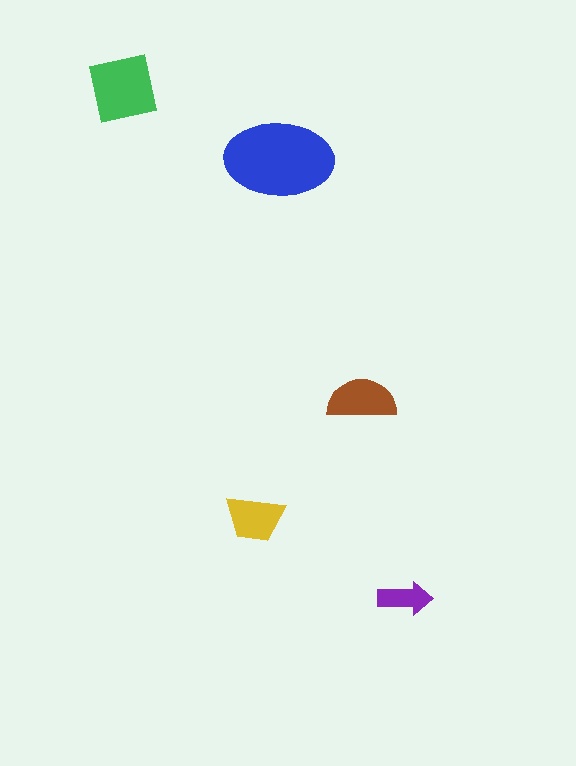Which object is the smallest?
The purple arrow.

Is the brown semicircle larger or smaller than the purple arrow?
Larger.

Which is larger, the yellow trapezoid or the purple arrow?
The yellow trapezoid.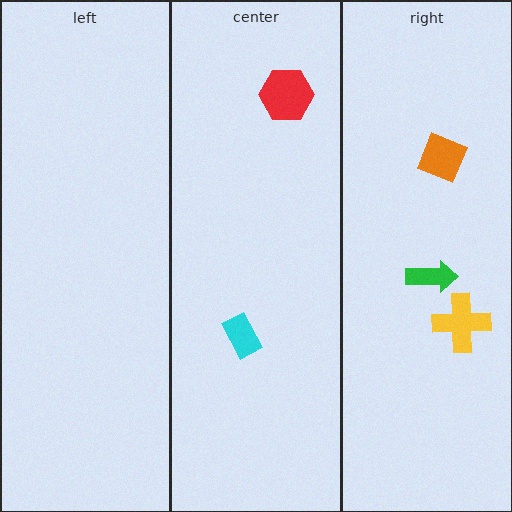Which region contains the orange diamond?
The right region.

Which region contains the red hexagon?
The center region.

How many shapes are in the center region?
2.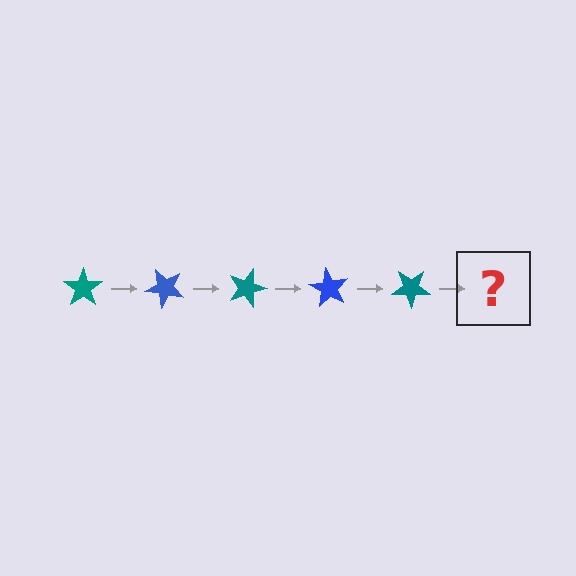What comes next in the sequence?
The next element should be a blue star, rotated 225 degrees from the start.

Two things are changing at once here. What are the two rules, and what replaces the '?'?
The two rules are that it rotates 45 degrees each step and the color cycles through teal and blue. The '?' should be a blue star, rotated 225 degrees from the start.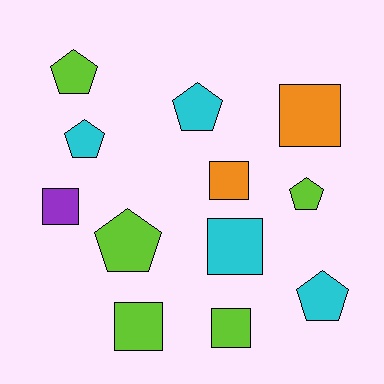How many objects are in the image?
There are 12 objects.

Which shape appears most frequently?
Square, with 6 objects.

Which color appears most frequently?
Lime, with 5 objects.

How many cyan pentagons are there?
There are 3 cyan pentagons.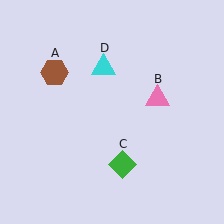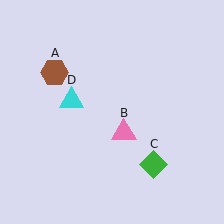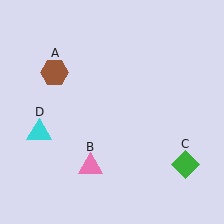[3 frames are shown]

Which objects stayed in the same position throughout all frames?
Brown hexagon (object A) remained stationary.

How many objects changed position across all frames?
3 objects changed position: pink triangle (object B), green diamond (object C), cyan triangle (object D).